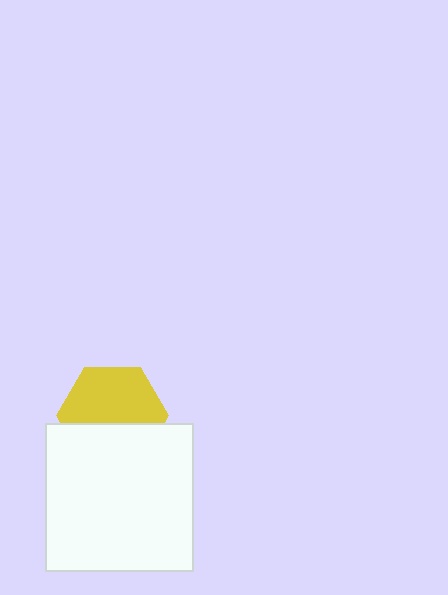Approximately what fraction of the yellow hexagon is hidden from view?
Roughly 40% of the yellow hexagon is hidden behind the white square.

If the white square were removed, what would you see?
You would see the complete yellow hexagon.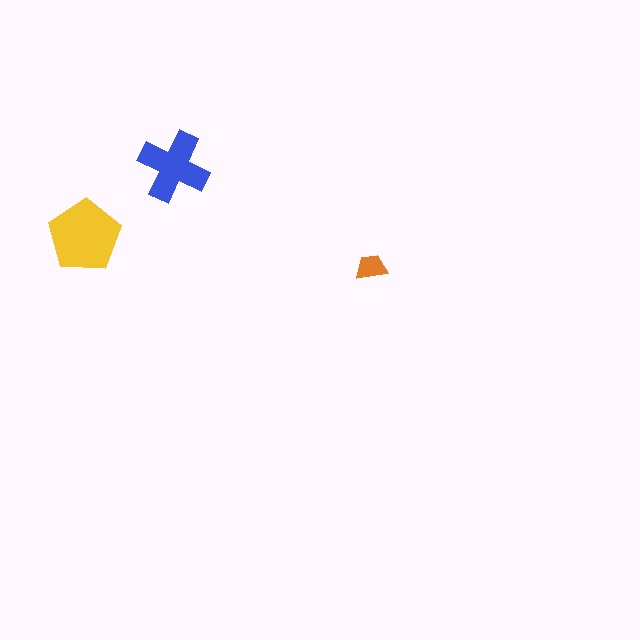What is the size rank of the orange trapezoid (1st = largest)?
3rd.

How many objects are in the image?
There are 3 objects in the image.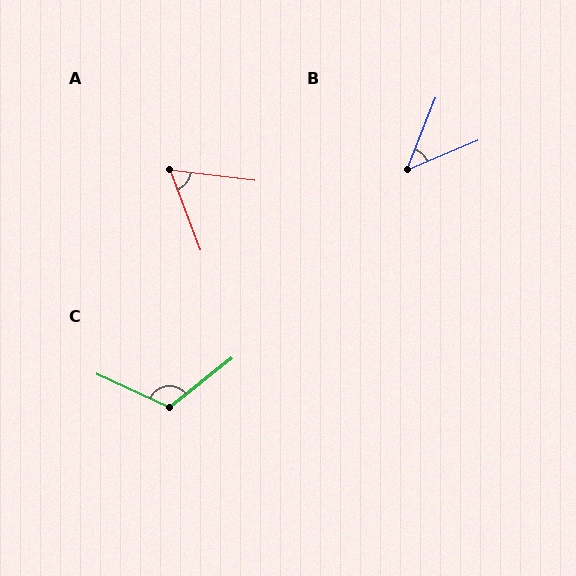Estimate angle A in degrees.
Approximately 62 degrees.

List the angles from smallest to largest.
B (46°), A (62°), C (117°).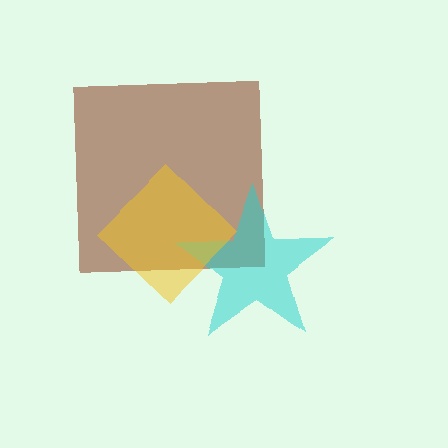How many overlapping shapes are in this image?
There are 3 overlapping shapes in the image.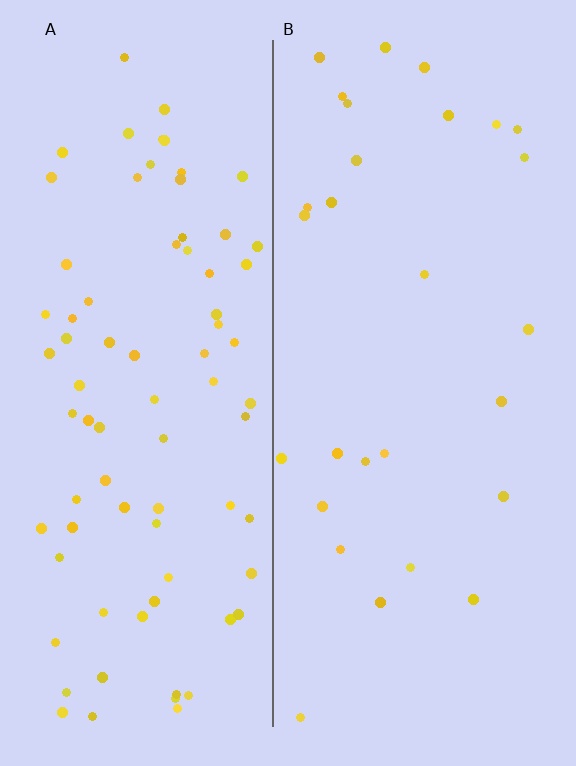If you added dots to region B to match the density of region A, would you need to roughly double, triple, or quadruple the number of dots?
Approximately triple.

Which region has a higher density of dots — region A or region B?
A (the left).